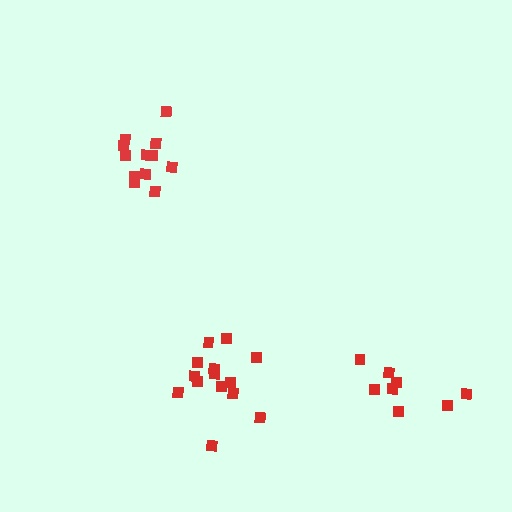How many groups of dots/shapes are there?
There are 3 groups.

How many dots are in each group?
Group 1: 12 dots, Group 2: 8 dots, Group 3: 14 dots (34 total).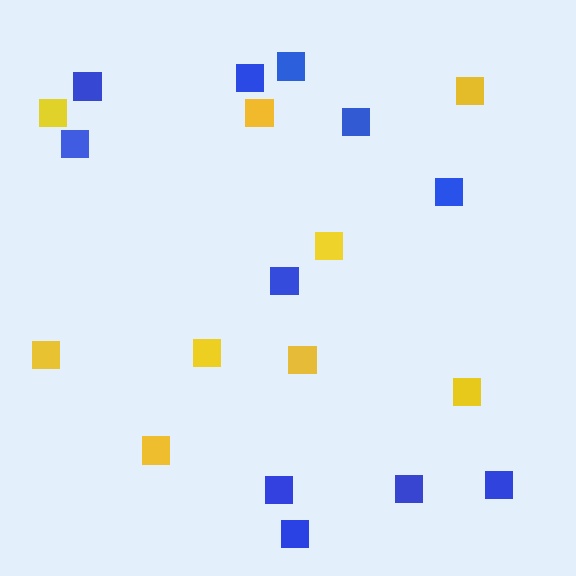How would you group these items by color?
There are 2 groups: one group of blue squares (11) and one group of yellow squares (9).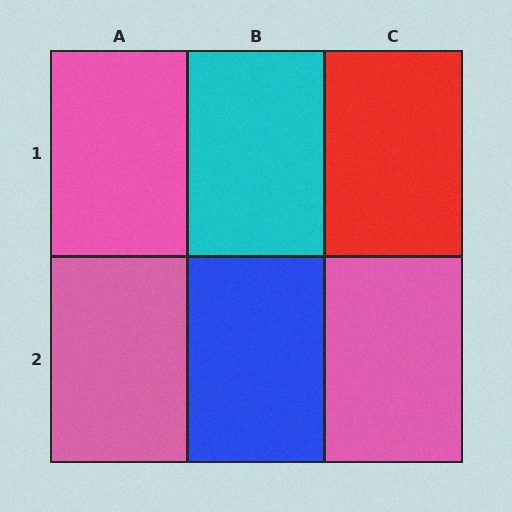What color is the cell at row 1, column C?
Red.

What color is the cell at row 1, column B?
Cyan.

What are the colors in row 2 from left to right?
Pink, blue, pink.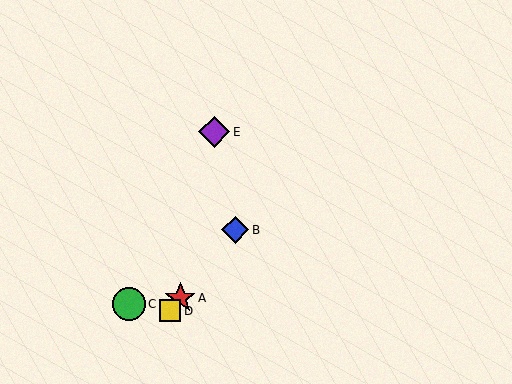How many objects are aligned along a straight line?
3 objects (A, B, D) are aligned along a straight line.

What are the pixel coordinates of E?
Object E is at (214, 132).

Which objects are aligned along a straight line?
Objects A, B, D are aligned along a straight line.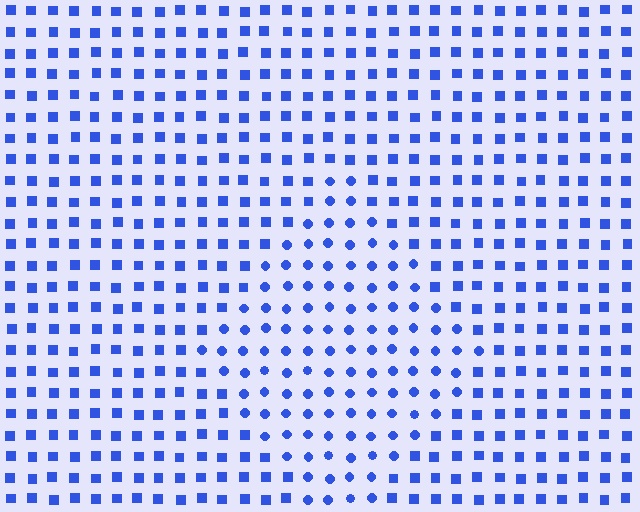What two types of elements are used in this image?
The image uses circles inside the diamond region and squares outside it.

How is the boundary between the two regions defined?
The boundary is defined by a change in element shape: circles inside vs. squares outside. All elements share the same color and spacing.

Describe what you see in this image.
The image is filled with small blue elements arranged in a uniform grid. A diamond-shaped region contains circles, while the surrounding area contains squares. The boundary is defined purely by the change in element shape.